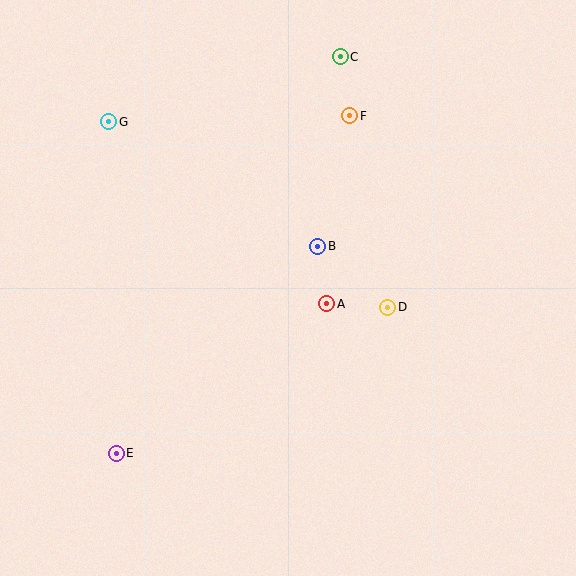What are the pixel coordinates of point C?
Point C is at (340, 57).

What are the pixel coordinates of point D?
Point D is at (388, 307).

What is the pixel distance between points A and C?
The distance between A and C is 247 pixels.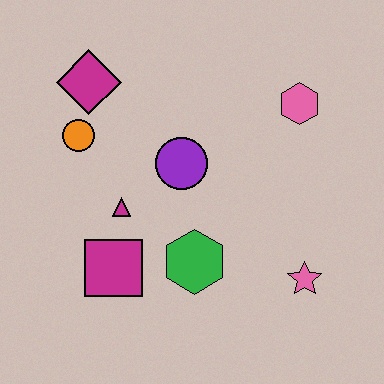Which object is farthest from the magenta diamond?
The pink star is farthest from the magenta diamond.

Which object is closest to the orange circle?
The magenta diamond is closest to the orange circle.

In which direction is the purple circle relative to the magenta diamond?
The purple circle is to the right of the magenta diamond.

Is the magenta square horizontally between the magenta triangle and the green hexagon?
No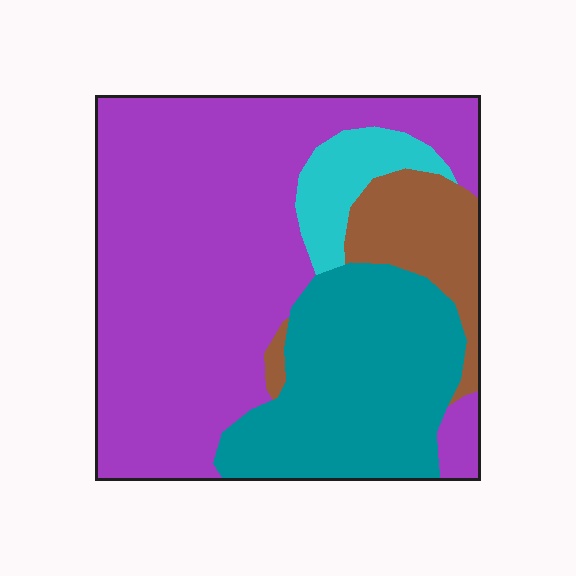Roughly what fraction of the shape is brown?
Brown takes up less than a sixth of the shape.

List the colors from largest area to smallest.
From largest to smallest: purple, teal, brown, cyan.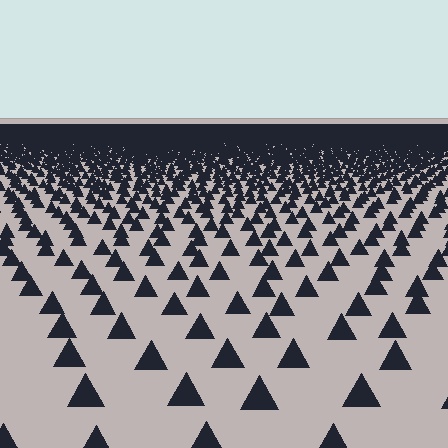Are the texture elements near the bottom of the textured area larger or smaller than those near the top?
Larger. Near the bottom, elements are closer to the viewer and appear at a bigger on-screen size.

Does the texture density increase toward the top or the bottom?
Density increases toward the top.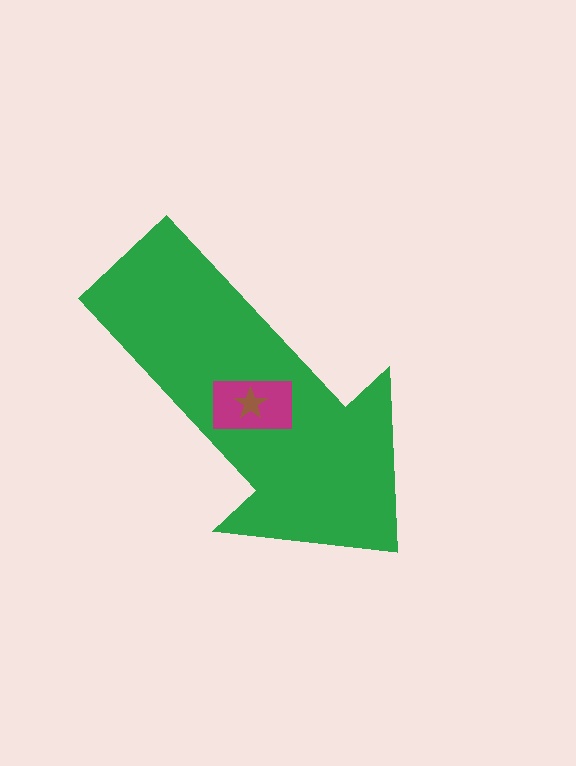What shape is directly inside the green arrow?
The magenta rectangle.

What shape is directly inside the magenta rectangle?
The brown star.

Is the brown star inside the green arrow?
Yes.